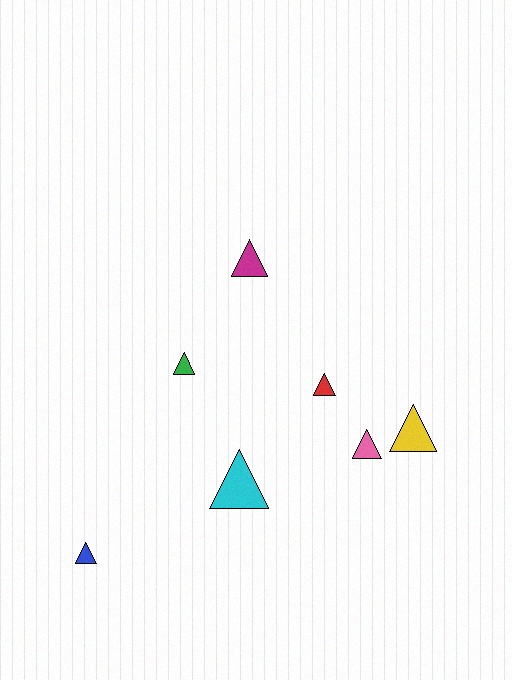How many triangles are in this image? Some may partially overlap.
There are 7 triangles.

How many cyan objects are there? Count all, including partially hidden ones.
There is 1 cyan object.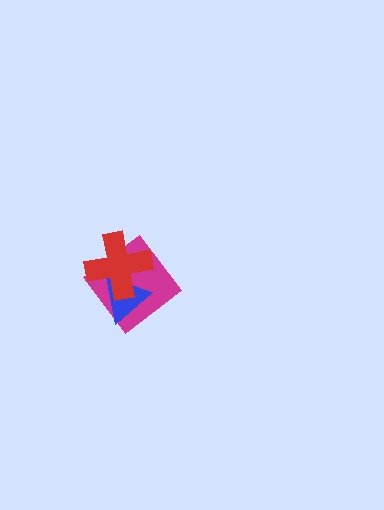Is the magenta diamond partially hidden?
Yes, it is partially covered by another shape.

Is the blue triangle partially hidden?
Yes, it is partially covered by another shape.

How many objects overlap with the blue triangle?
2 objects overlap with the blue triangle.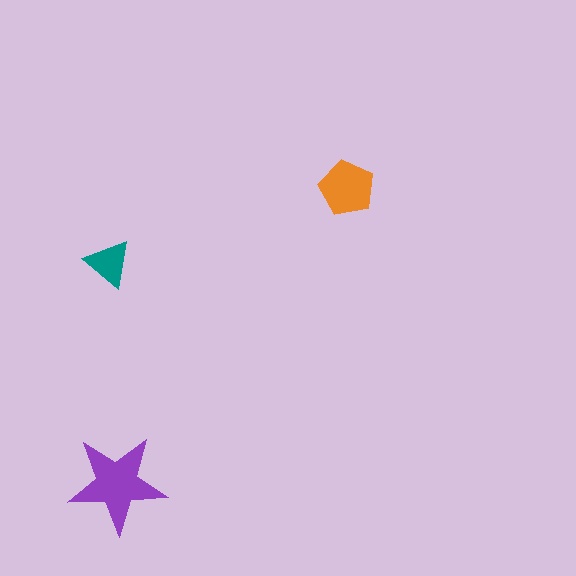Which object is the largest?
The purple star.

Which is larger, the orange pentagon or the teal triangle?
The orange pentagon.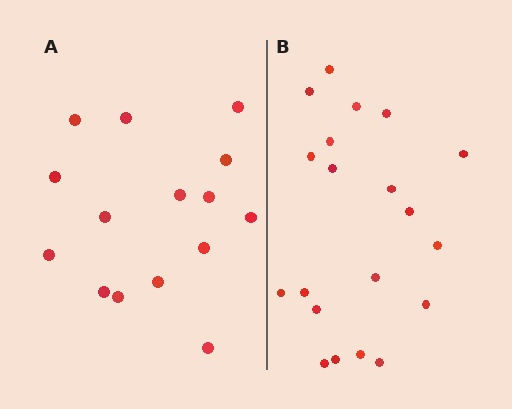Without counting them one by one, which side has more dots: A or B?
Region B (the right region) has more dots.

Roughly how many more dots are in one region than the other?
Region B has about 5 more dots than region A.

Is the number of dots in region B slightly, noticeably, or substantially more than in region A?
Region B has noticeably more, but not dramatically so. The ratio is roughly 1.3 to 1.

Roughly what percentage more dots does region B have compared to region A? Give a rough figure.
About 35% more.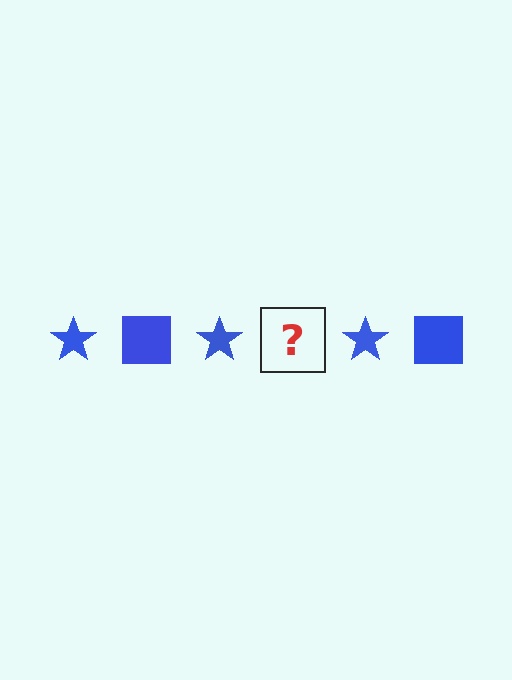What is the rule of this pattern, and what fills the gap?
The rule is that the pattern cycles through star, square shapes in blue. The gap should be filled with a blue square.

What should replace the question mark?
The question mark should be replaced with a blue square.